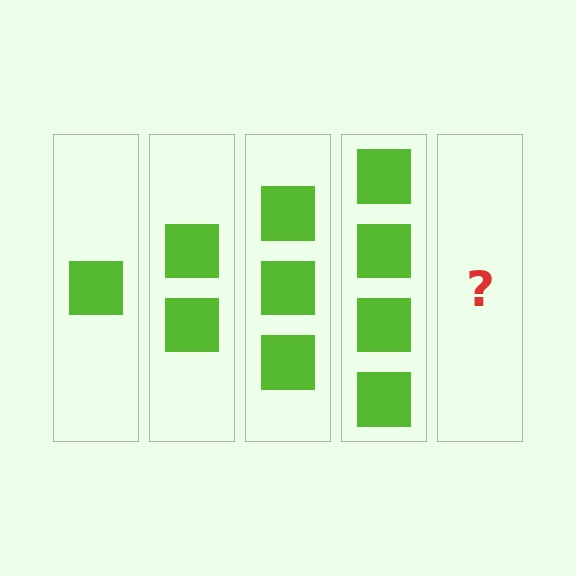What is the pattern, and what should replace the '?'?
The pattern is that each step adds one more square. The '?' should be 5 squares.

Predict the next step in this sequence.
The next step is 5 squares.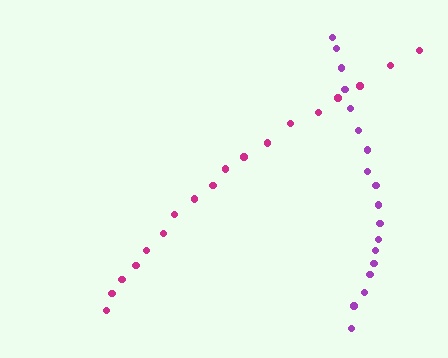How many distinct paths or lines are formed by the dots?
There are 2 distinct paths.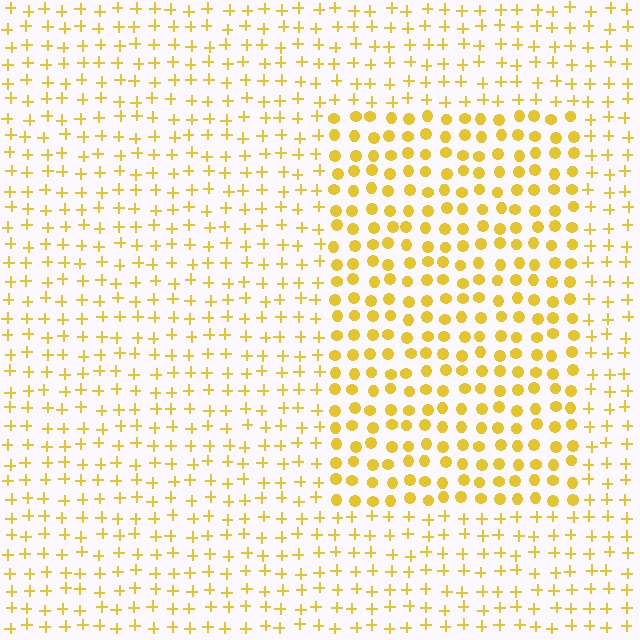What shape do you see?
I see a rectangle.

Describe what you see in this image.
The image is filled with small yellow elements arranged in a uniform grid. A rectangle-shaped region contains circles, while the surrounding area contains plus signs. The boundary is defined purely by the change in element shape.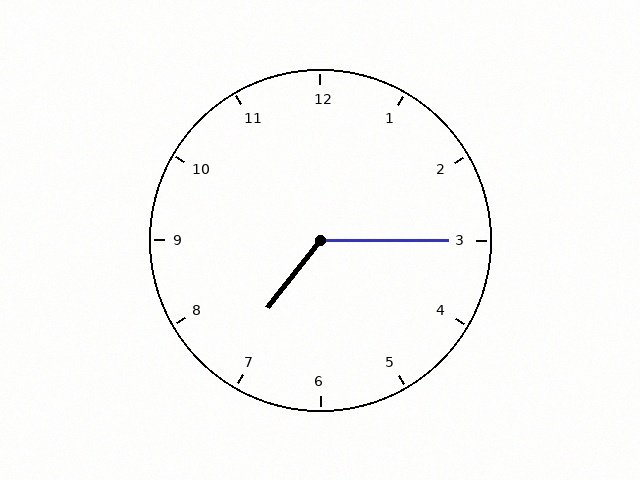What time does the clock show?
7:15.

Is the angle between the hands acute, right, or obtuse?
It is obtuse.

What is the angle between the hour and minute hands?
Approximately 128 degrees.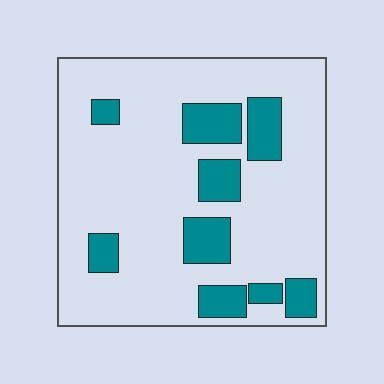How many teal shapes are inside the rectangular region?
9.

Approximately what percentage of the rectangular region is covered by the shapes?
Approximately 20%.